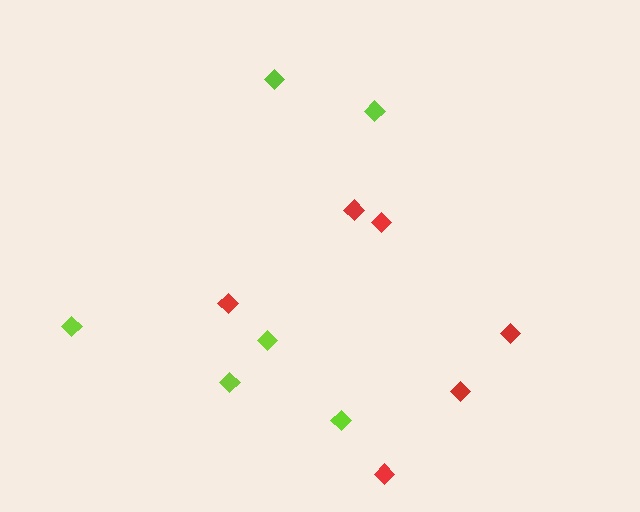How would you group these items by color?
There are 2 groups: one group of red diamonds (6) and one group of lime diamonds (6).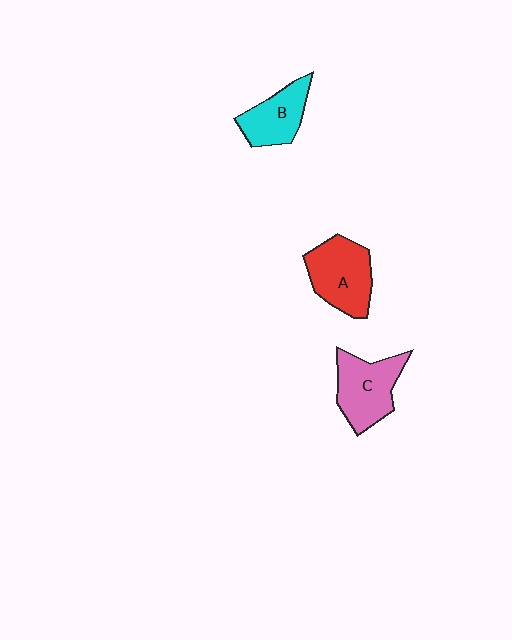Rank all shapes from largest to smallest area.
From largest to smallest: A (red), C (pink), B (cyan).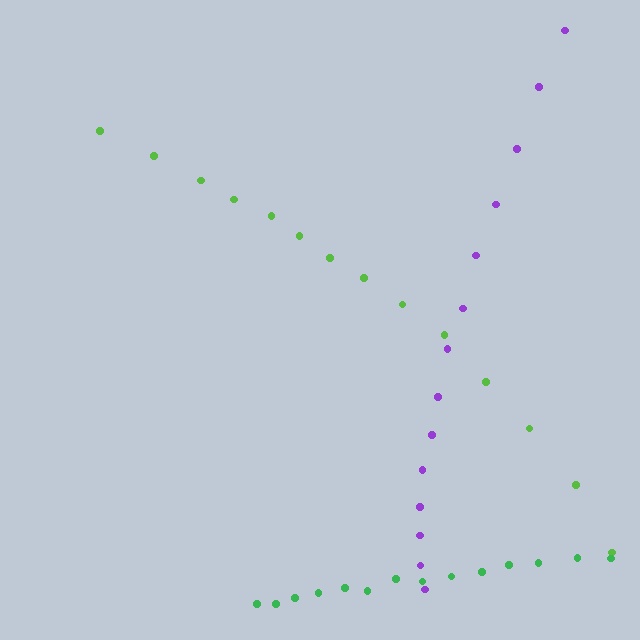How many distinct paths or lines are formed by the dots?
There are 3 distinct paths.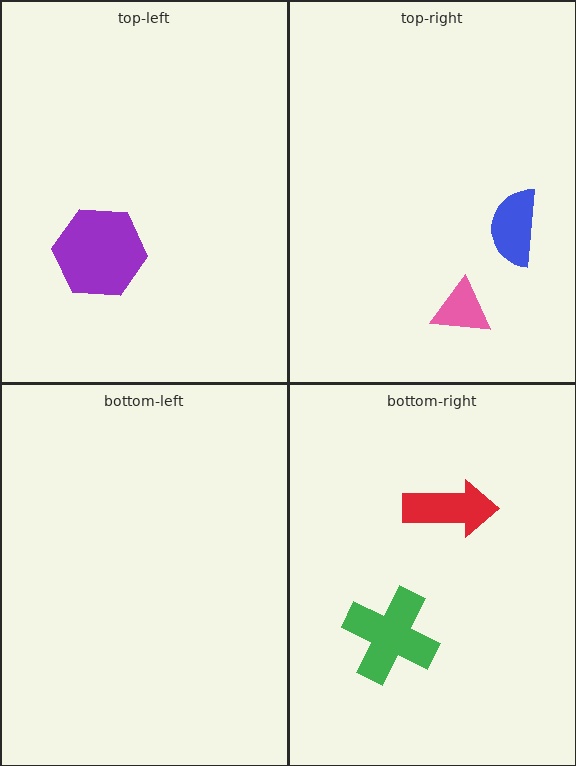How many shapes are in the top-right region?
2.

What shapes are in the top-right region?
The blue semicircle, the pink triangle.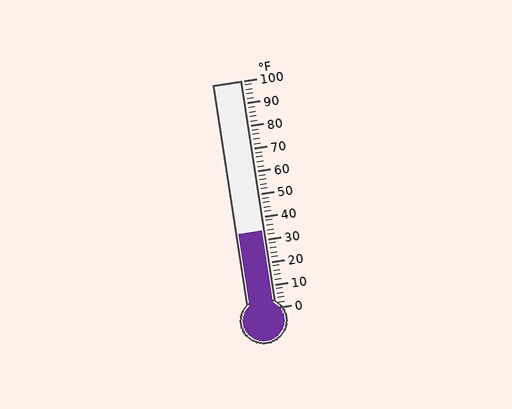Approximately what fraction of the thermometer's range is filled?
The thermometer is filled to approximately 35% of its range.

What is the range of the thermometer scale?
The thermometer scale ranges from 0°F to 100°F.